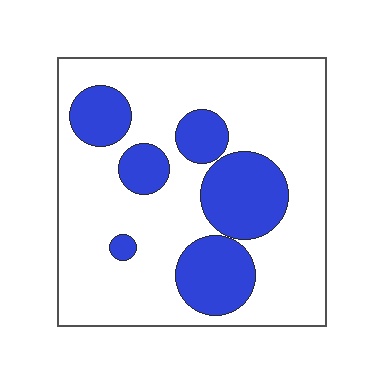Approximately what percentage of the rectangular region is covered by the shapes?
Approximately 25%.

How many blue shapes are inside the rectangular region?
6.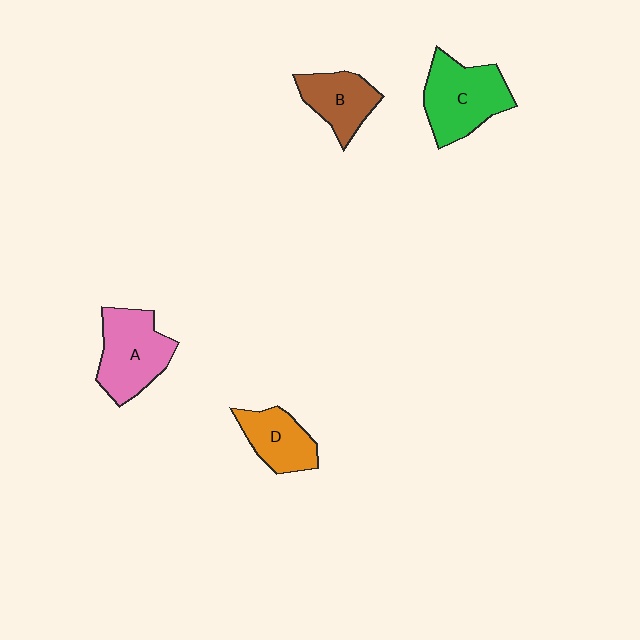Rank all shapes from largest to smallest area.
From largest to smallest: C (green), A (pink), B (brown), D (orange).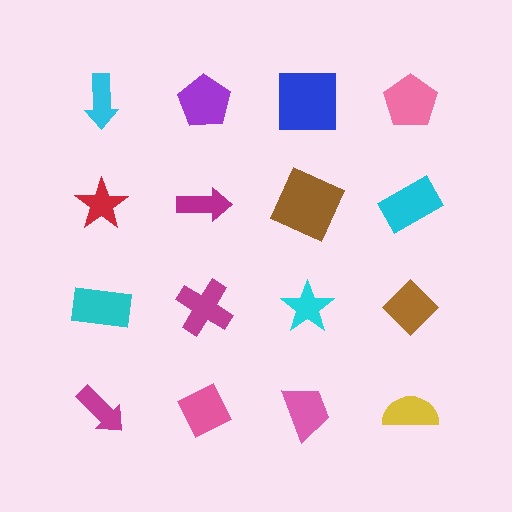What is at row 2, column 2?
A magenta arrow.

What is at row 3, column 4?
A brown diamond.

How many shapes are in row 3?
4 shapes.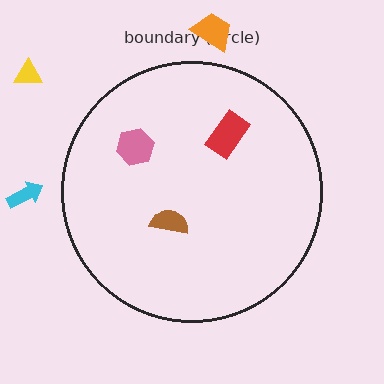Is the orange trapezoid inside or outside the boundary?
Outside.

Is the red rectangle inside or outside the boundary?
Inside.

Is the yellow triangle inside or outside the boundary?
Outside.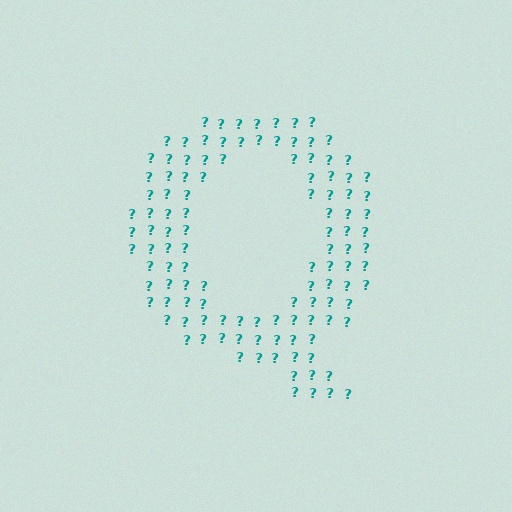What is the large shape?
The large shape is the letter Q.